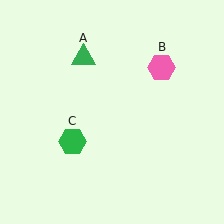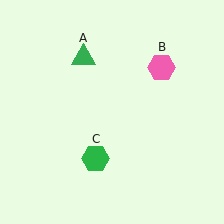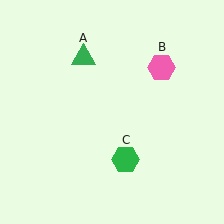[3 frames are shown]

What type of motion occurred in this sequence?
The green hexagon (object C) rotated counterclockwise around the center of the scene.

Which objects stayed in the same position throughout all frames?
Green triangle (object A) and pink hexagon (object B) remained stationary.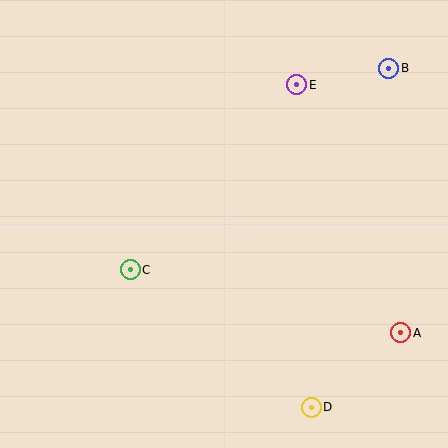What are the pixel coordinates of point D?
Point D is at (311, 407).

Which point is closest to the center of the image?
Point C at (130, 270) is closest to the center.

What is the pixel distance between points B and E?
The distance between B and E is 94 pixels.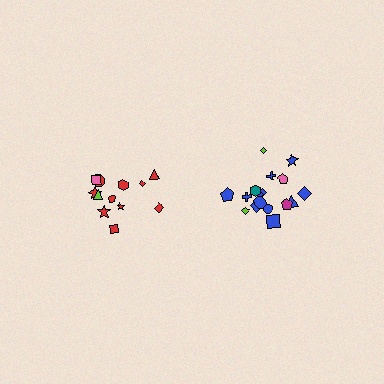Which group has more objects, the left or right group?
The right group.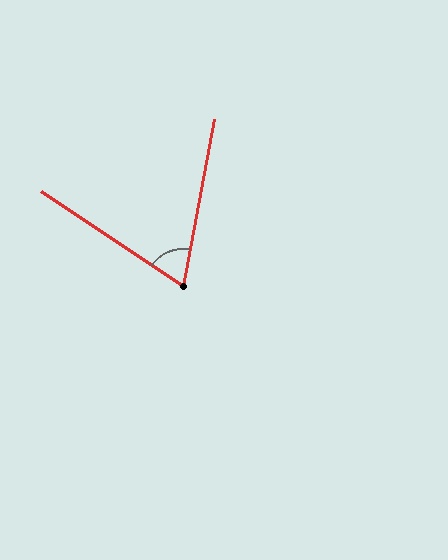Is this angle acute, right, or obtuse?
It is acute.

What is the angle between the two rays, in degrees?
Approximately 67 degrees.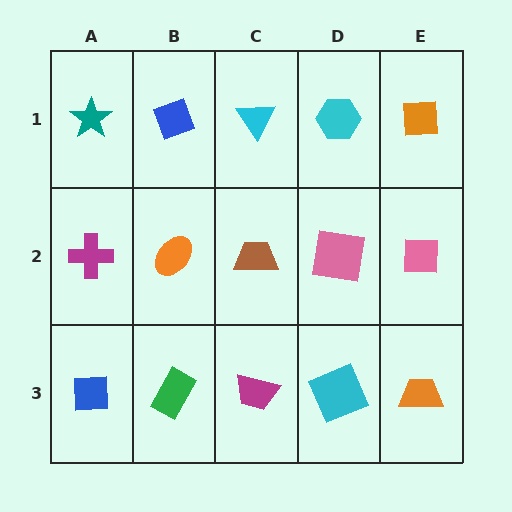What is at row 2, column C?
A brown trapezoid.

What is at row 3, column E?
An orange trapezoid.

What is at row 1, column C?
A cyan triangle.